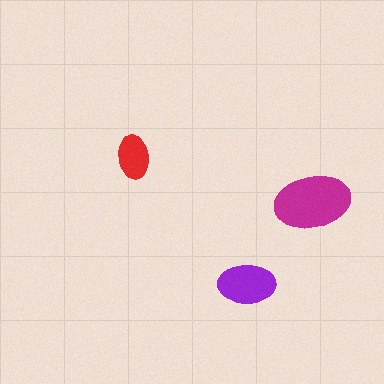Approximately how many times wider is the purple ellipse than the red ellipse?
About 1.5 times wider.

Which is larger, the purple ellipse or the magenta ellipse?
The magenta one.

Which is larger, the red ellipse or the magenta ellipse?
The magenta one.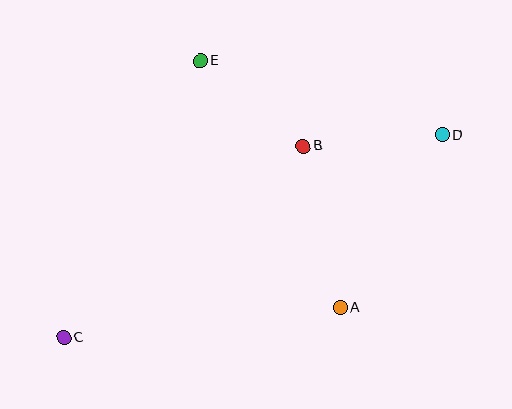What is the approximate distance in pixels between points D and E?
The distance between D and E is approximately 253 pixels.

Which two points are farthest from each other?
Points C and D are farthest from each other.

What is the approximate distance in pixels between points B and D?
The distance between B and D is approximately 140 pixels.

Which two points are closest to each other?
Points B and E are closest to each other.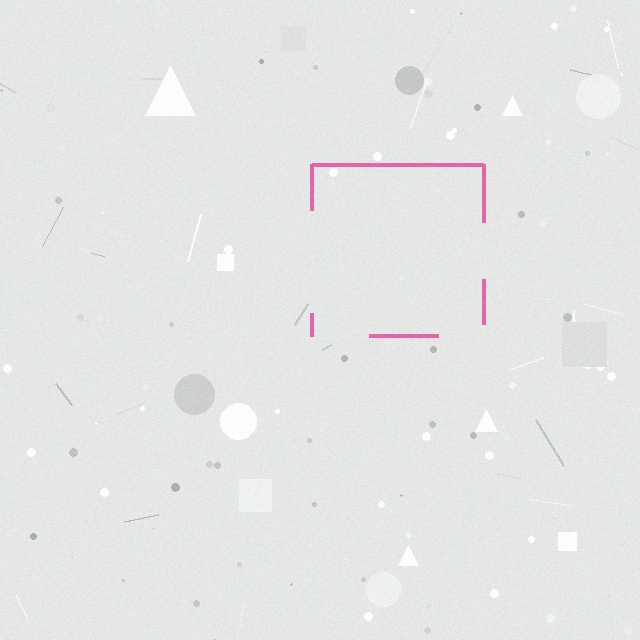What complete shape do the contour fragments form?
The contour fragments form a square.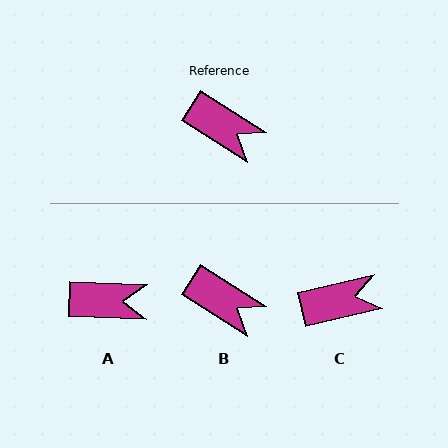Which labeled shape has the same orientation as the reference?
B.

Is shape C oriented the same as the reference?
No, it is off by about 46 degrees.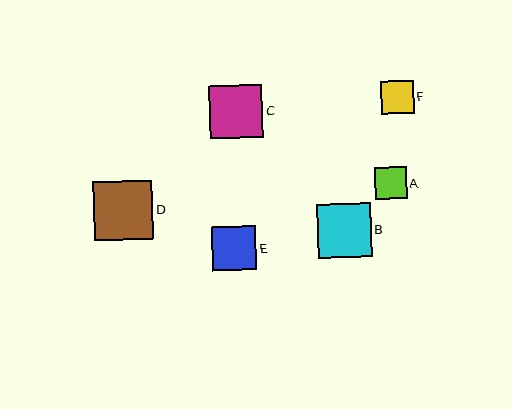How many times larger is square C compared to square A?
Square C is approximately 1.7 times the size of square A.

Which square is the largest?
Square D is the largest with a size of approximately 59 pixels.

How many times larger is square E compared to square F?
Square E is approximately 1.3 times the size of square F.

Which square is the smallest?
Square A is the smallest with a size of approximately 32 pixels.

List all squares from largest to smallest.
From largest to smallest: D, B, C, E, F, A.